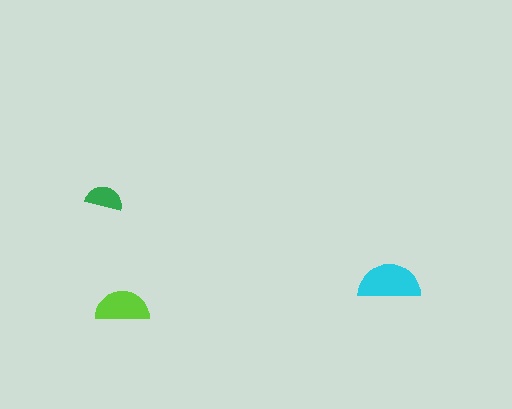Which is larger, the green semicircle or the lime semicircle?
The lime one.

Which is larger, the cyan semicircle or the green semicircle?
The cyan one.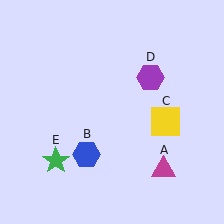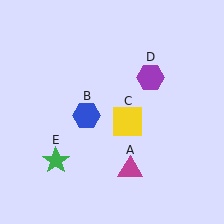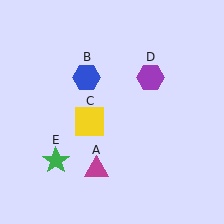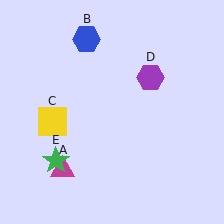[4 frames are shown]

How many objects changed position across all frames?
3 objects changed position: magenta triangle (object A), blue hexagon (object B), yellow square (object C).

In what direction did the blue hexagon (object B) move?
The blue hexagon (object B) moved up.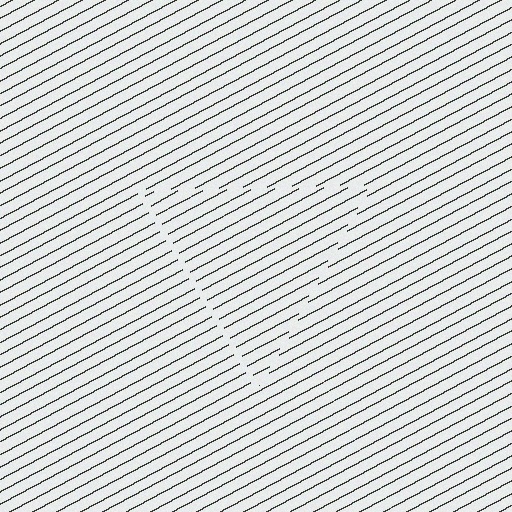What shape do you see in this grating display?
An illusory triangle. The interior of the shape contains the same grating, shifted by half a period — the contour is defined by the phase discontinuity where line-ends from the inner and outer gratings abut.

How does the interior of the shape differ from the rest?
The interior of the shape contains the same grating, shifted by half a period — the contour is defined by the phase discontinuity where line-ends from the inner and outer gratings abut.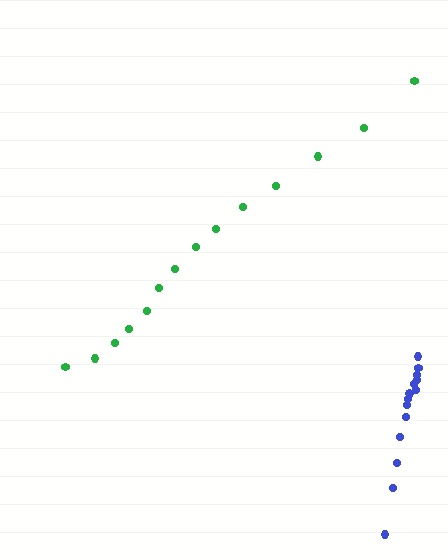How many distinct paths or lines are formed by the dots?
There are 2 distinct paths.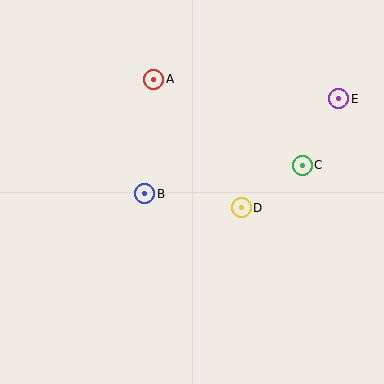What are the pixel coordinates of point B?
Point B is at (145, 194).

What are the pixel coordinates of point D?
Point D is at (241, 208).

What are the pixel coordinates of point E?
Point E is at (339, 99).